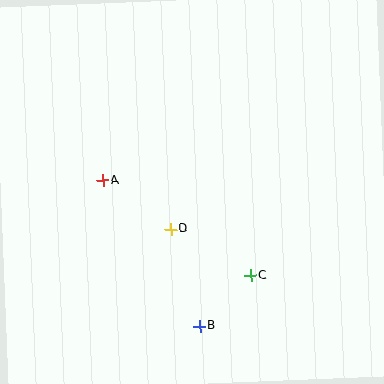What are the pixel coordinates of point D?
Point D is at (171, 229).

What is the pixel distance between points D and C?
The distance between D and C is 92 pixels.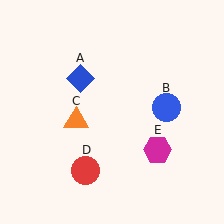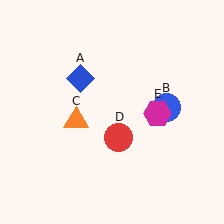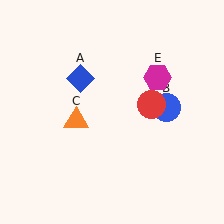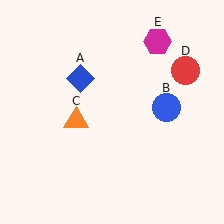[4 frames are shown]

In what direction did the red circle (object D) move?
The red circle (object D) moved up and to the right.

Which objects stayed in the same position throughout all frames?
Blue diamond (object A) and blue circle (object B) and orange triangle (object C) remained stationary.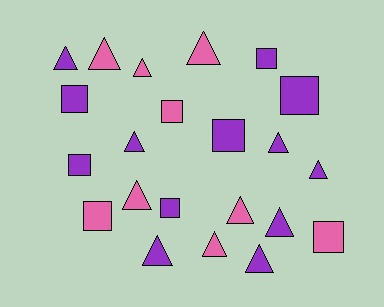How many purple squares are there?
There are 6 purple squares.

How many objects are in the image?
There are 22 objects.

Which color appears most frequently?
Purple, with 13 objects.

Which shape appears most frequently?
Triangle, with 13 objects.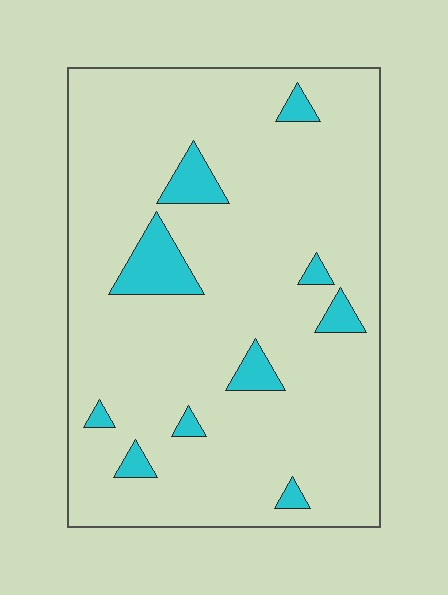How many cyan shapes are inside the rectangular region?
10.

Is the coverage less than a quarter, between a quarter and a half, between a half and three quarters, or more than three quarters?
Less than a quarter.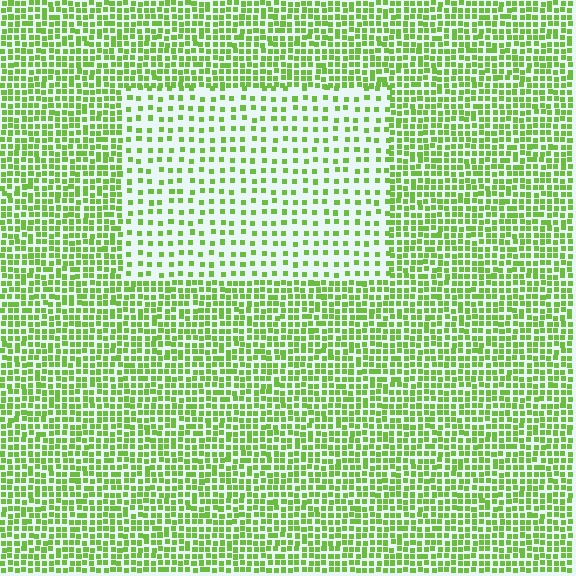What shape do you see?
I see a rectangle.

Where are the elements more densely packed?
The elements are more densely packed outside the rectangle boundary.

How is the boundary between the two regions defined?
The boundary is defined by a change in element density (approximately 2.3x ratio). All elements are the same color, size, and shape.